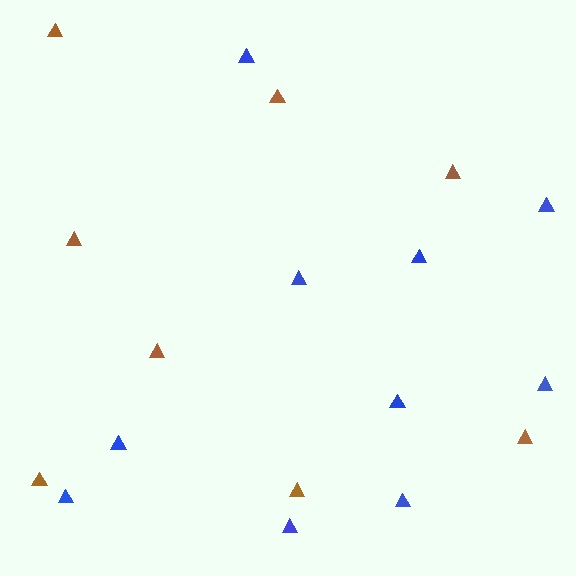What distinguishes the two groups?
There are 2 groups: one group of blue triangles (10) and one group of brown triangles (8).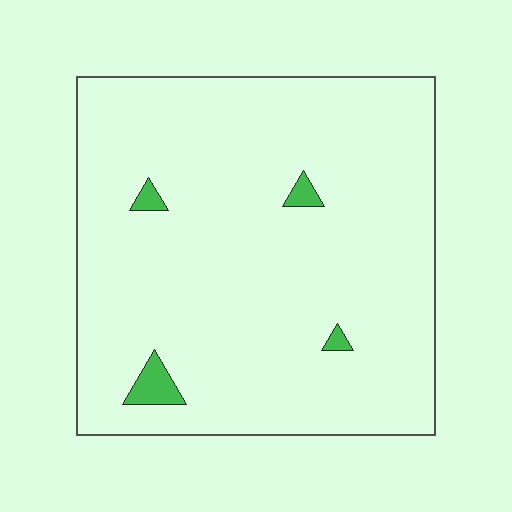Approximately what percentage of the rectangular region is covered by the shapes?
Approximately 5%.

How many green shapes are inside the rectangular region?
4.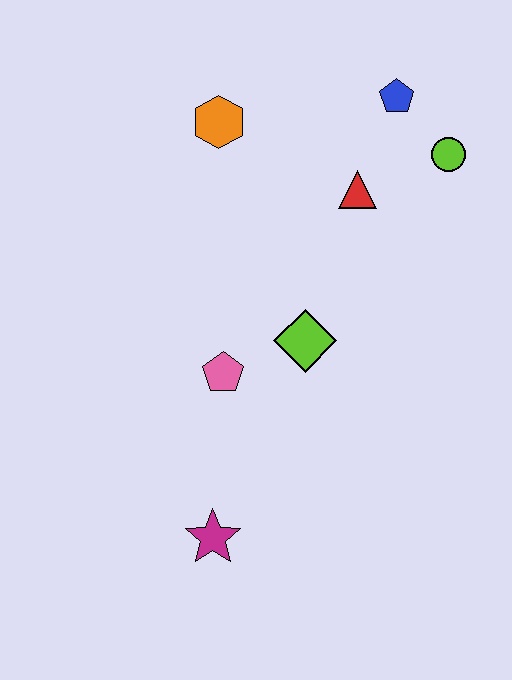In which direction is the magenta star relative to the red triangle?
The magenta star is below the red triangle.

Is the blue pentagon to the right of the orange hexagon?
Yes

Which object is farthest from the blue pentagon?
The magenta star is farthest from the blue pentagon.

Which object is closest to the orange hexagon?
The red triangle is closest to the orange hexagon.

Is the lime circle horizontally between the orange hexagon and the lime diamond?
No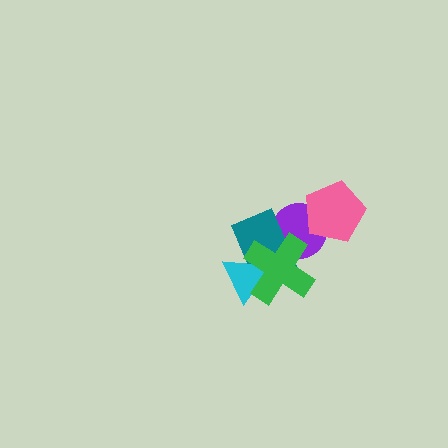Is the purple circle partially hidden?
Yes, it is partially covered by another shape.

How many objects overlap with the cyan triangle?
2 objects overlap with the cyan triangle.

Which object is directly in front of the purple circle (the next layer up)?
The teal rectangle is directly in front of the purple circle.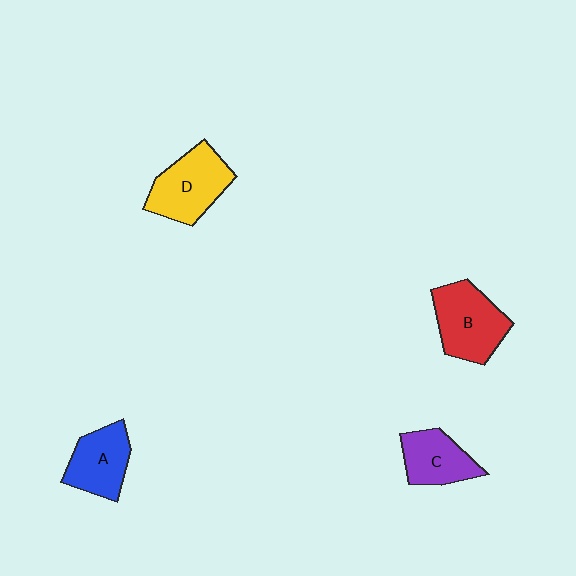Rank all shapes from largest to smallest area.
From largest to smallest: B (red), D (yellow), A (blue), C (purple).